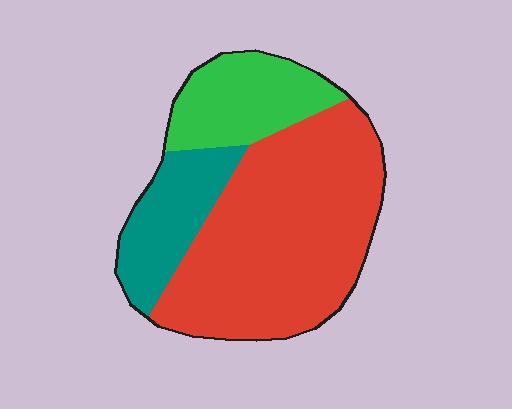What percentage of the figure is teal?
Teal takes up about one fifth (1/5) of the figure.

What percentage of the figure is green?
Green takes up less than a quarter of the figure.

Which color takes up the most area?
Red, at roughly 60%.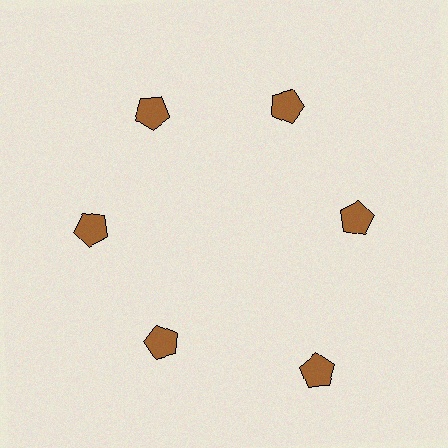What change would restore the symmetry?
The symmetry would be restored by moving it inward, back onto the ring so that all 6 pentagons sit at equal angles and equal distance from the center.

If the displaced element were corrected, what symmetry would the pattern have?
It would have 6-fold rotational symmetry — the pattern would map onto itself every 60 degrees.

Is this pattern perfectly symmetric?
No. The 6 brown pentagons are arranged in a ring, but one element near the 5 o'clock position is pushed outward from the center, breaking the 6-fold rotational symmetry.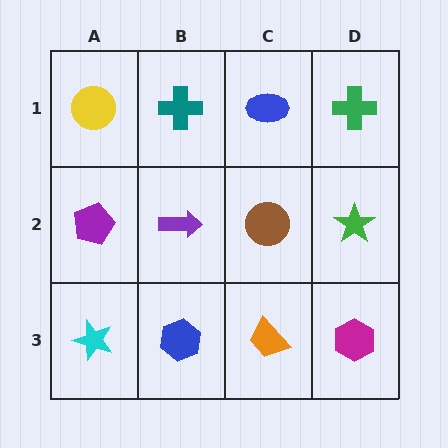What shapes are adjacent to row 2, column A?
A yellow circle (row 1, column A), a cyan star (row 3, column A), a purple arrow (row 2, column B).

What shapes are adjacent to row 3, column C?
A brown circle (row 2, column C), a blue hexagon (row 3, column B), a magenta hexagon (row 3, column D).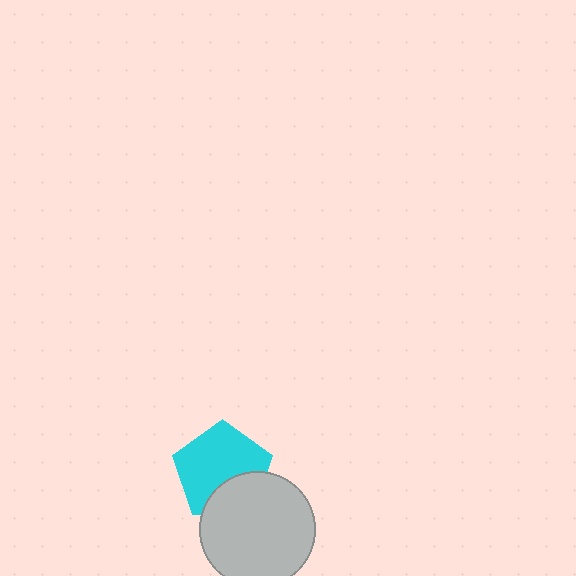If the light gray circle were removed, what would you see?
You would see the complete cyan pentagon.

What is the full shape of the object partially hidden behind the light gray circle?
The partially hidden object is a cyan pentagon.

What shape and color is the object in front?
The object in front is a light gray circle.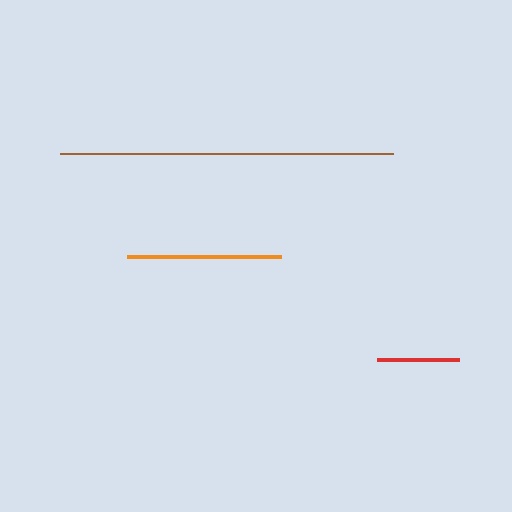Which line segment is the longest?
The brown line is the longest at approximately 334 pixels.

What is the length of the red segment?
The red segment is approximately 82 pixels long.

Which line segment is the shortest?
The red line is the shortest at approximately 82 pixels.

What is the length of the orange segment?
The orange segment is approximately 154 pixels long.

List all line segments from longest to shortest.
From longest to shortest: brown, orange, red.